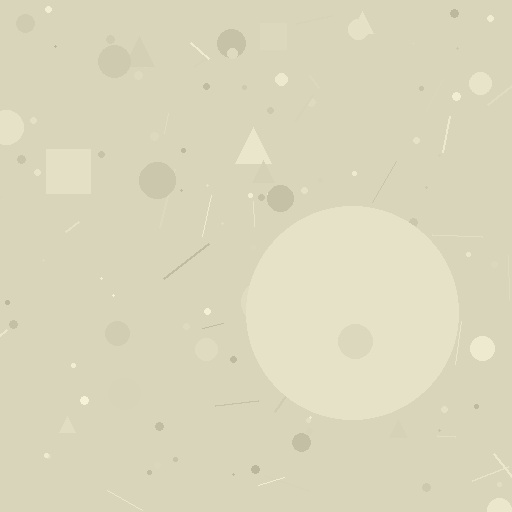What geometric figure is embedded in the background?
A circle is embedded in the background.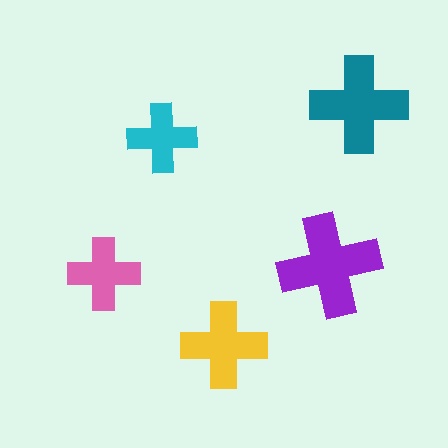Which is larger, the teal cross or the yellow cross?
The teal one.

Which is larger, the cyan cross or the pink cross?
The pink one.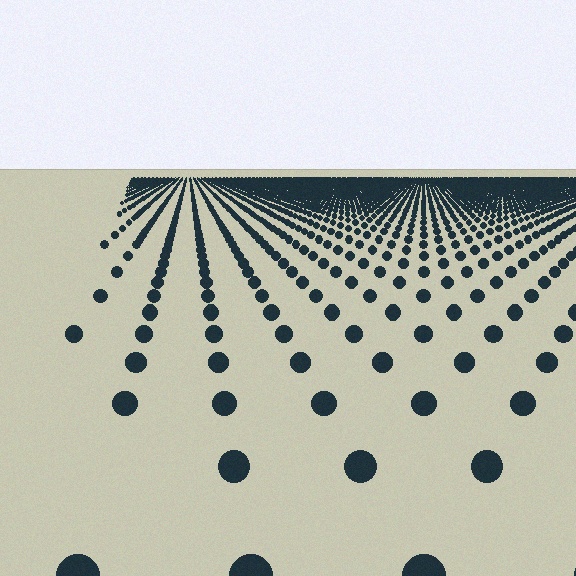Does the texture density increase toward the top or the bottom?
Density increases toward the top.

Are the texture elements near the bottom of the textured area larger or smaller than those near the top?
Larger. Near the bottom, elements are closer to the viewer and appear at a bigger on-screen size.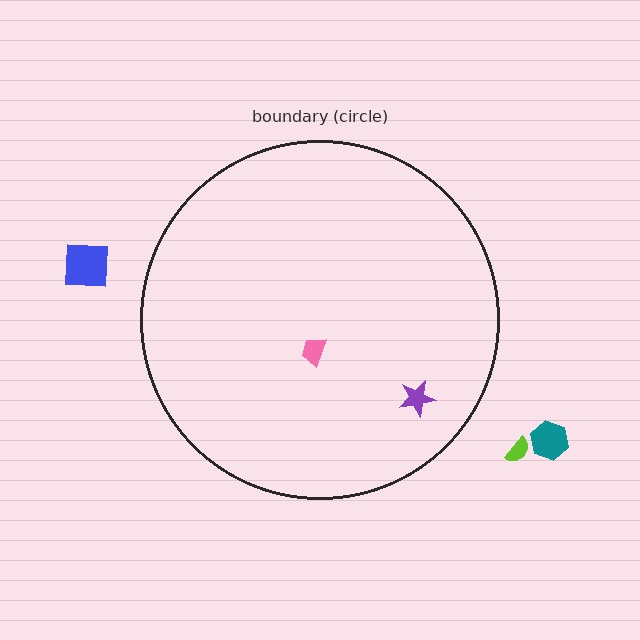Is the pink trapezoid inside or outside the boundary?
Inside.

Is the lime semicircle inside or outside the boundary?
Outside.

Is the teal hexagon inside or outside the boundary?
Outside.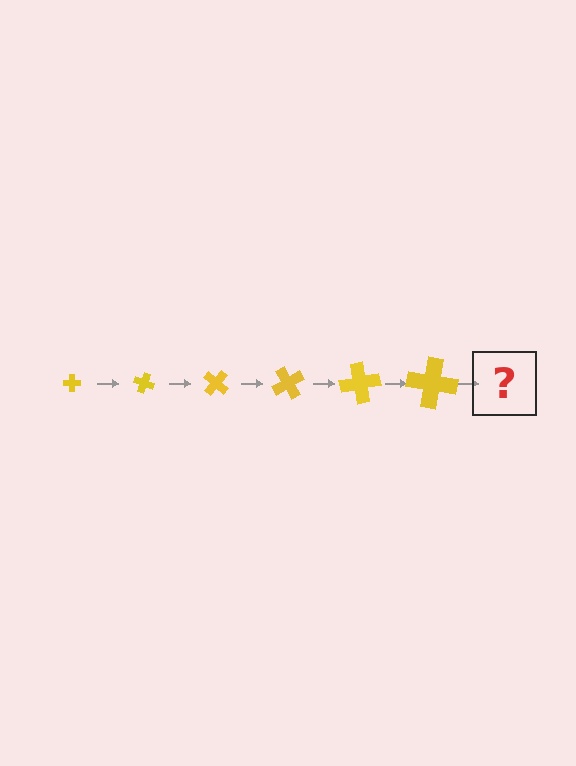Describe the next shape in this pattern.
It should be a cross, larger than the previous one and rotated 120 degrees from the start.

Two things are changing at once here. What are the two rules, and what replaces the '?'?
The two rules are that the cross grows larger each step and it rotates 20 degrees each step. The '?' should be a cross, larger than the previous one and rotated 120 degrees from the start.